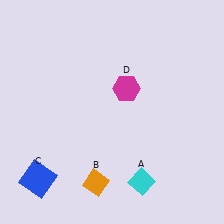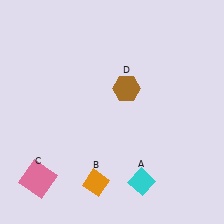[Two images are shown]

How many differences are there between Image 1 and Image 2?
There are 2 differences between the two images.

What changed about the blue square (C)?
In Image 1, C is blue. In Image 2, it changed to pink.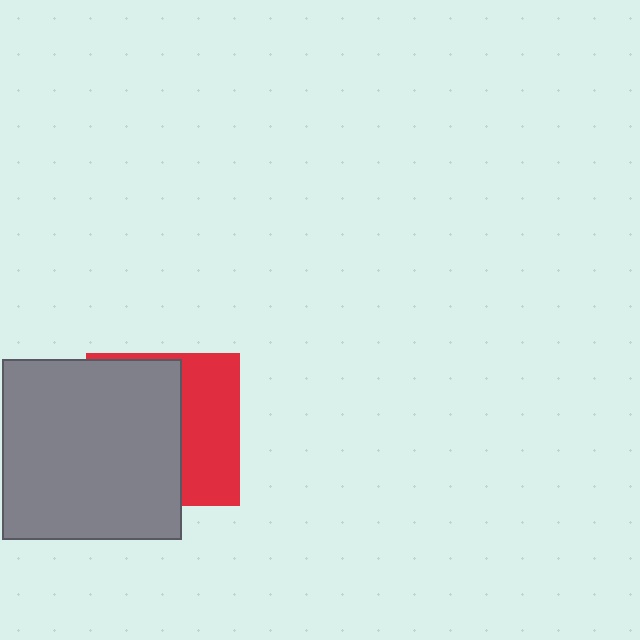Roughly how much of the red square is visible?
A small part of it is visible (roughly 40%).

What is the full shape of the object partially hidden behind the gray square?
The partially hidden object is a red square.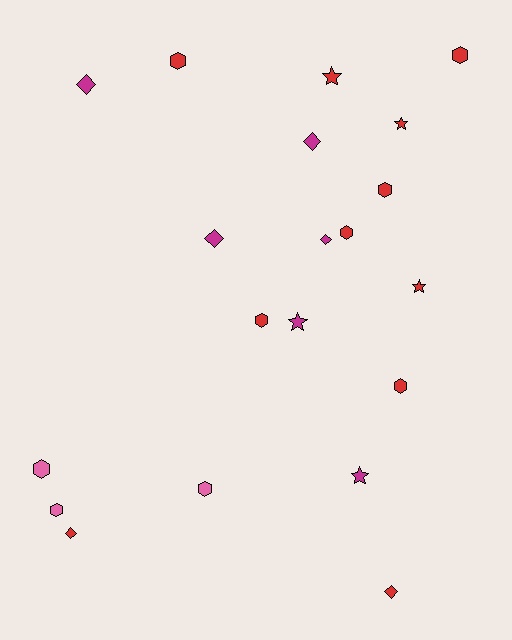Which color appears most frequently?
Red, with 11 objects.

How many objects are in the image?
There are 20 objects.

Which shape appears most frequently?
Hexagon, with 9 objects.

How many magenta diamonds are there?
There are 4 magenta diamonds.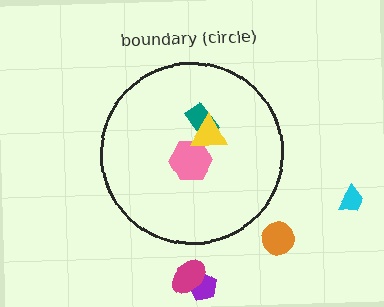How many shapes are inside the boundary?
3 inside, 4 outside.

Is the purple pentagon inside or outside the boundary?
Outside.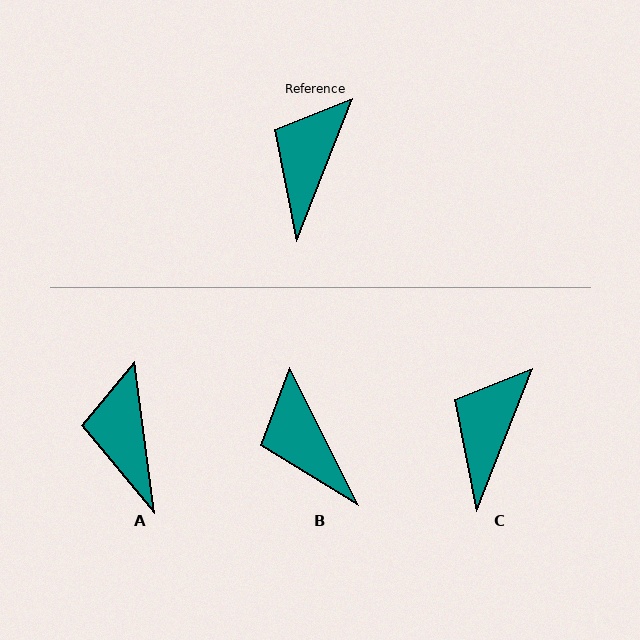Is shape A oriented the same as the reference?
No, it is off by about 29 degrees.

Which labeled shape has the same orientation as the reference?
C.